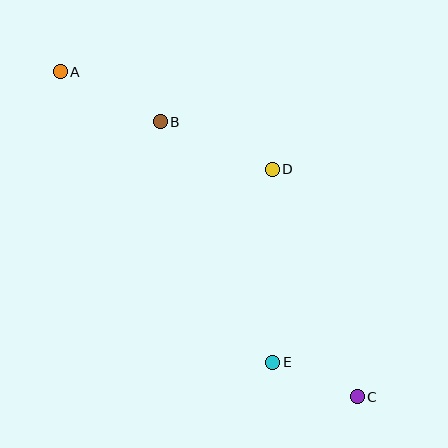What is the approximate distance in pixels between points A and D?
The distance between A and D is approximately 233 pixels.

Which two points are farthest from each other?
Points A and C are farthest from each other.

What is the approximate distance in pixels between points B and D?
The distance between B and D is approximately 121 pixels.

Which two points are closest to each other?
Points C and E are closest to each other.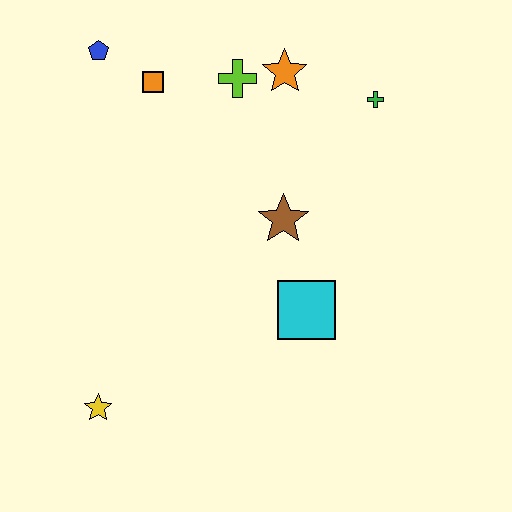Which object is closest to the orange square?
The blue pentagon is closest to the orange square.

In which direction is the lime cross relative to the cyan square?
The lime cross is above the cyan square.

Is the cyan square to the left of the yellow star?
No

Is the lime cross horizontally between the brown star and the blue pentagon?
Yes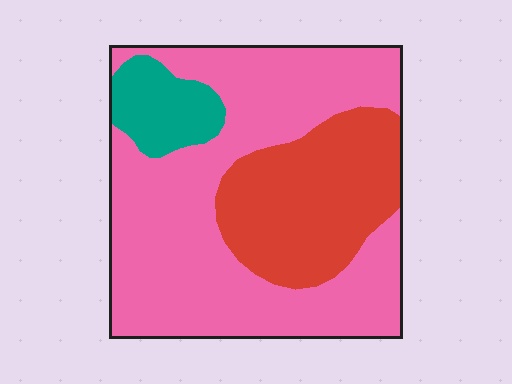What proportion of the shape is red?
Red takes up about one quarter (1/4) of the shape.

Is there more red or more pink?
Pink.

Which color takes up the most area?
Pink, at roughly 65%.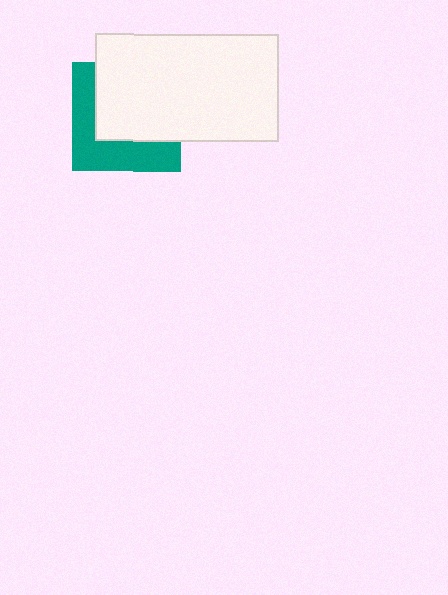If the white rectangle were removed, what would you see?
You would see the complete teal square.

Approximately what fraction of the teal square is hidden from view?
Roughly 58% of the teal square is hidden behind the white rectangle.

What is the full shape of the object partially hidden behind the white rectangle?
The partially hidden object is a teal square.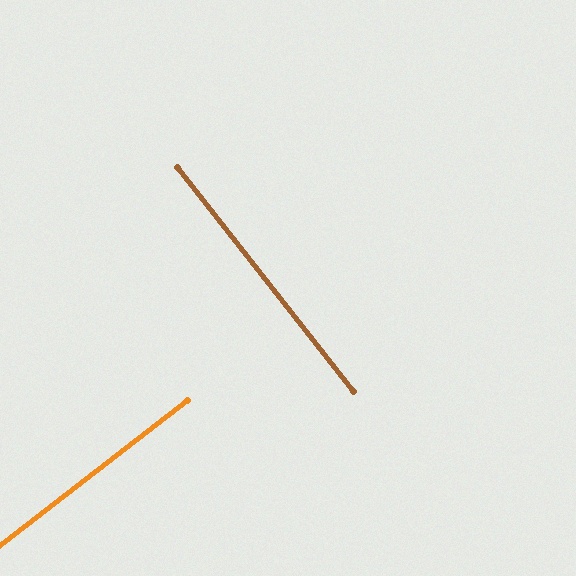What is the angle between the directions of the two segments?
Approximately 89 degrees.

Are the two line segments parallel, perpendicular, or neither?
Perpendicular — they meet at approximately 89°.